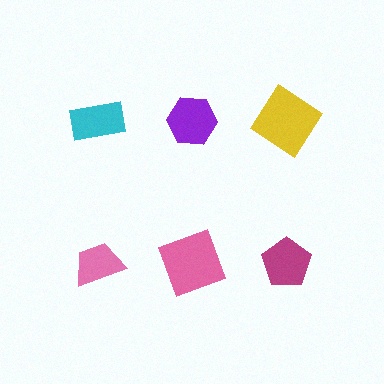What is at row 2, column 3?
A magenta pentagon.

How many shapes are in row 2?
3 shapes.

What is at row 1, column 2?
A purple hexagon.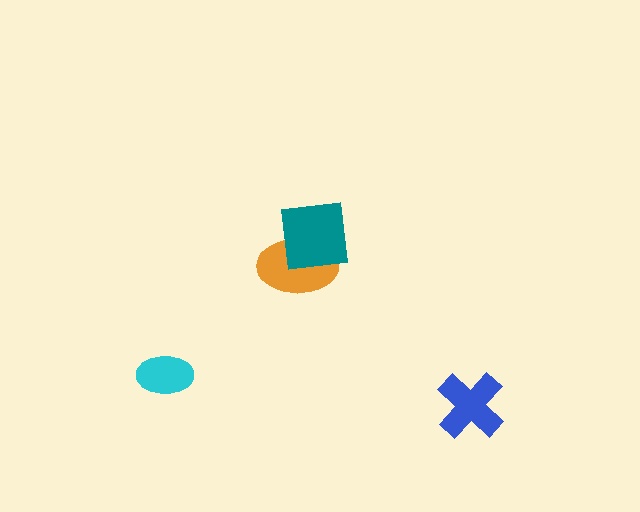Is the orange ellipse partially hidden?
Yes, it is partially covered by another shape.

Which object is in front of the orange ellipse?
The teal square is in front of the orange ellipse.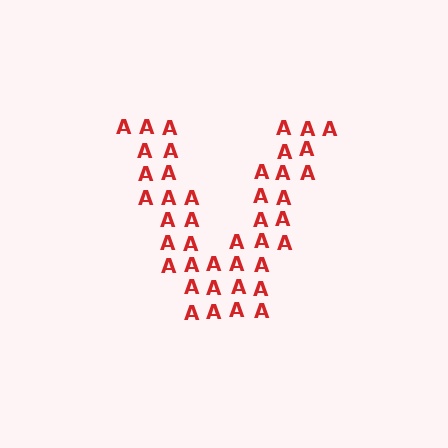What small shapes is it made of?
It is made of small letter A's.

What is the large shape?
The large shape is the letter V.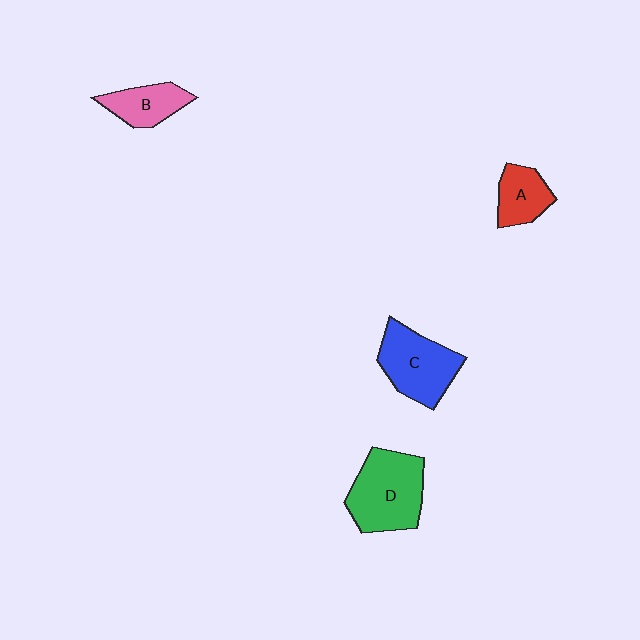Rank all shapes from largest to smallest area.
From largest to smallest: D (green), C (blue), B (pink), A (red).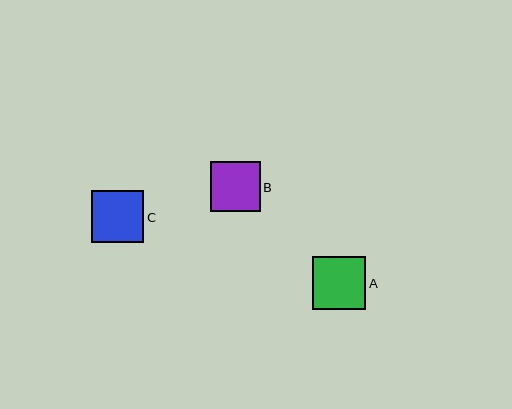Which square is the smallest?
Square B is the smallest with a size of approximately 50 pixels.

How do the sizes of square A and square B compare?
Square A and square B are approximately the same size.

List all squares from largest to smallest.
From largest to smallest: A, C, B.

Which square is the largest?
Square A is the largest with a size of approximately 53 pixels.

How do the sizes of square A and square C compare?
Square A and square C are approximately the same size.